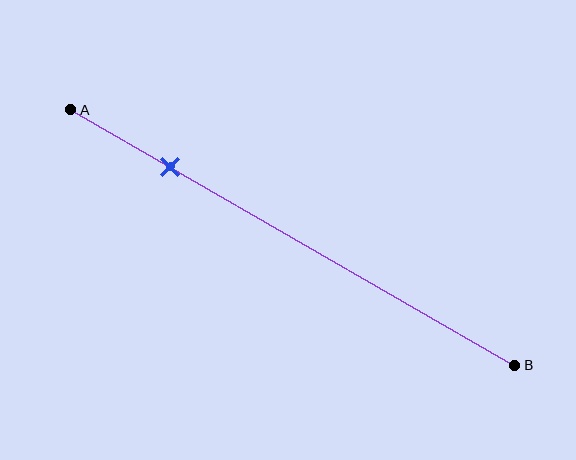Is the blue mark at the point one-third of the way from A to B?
No, the mark is at about 20% from A, not at the 33% one-third point.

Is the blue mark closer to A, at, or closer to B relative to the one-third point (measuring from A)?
The blue mark is closer to point A than the one-third point of segment AB.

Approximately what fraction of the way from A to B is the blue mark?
The blue mark is approximately 20% of the way from A to B.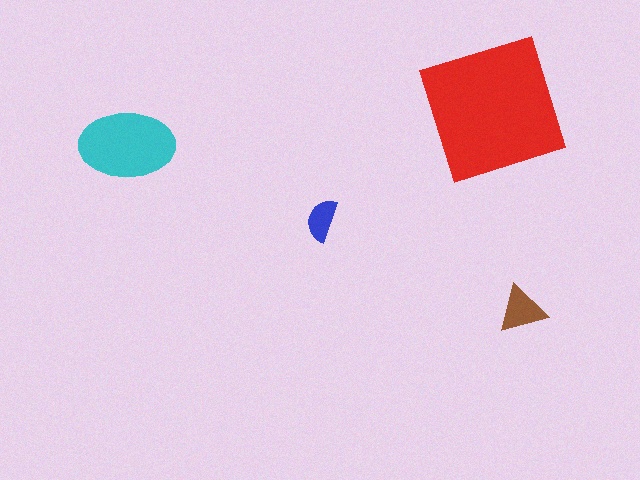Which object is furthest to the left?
The cyan ellipse is leftmost.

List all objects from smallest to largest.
The blue semicircle, the brown triangle, the cyan ellipse, the red square.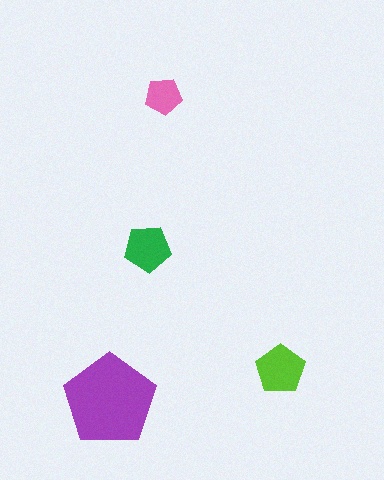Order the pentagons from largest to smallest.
the purple one, the lime one, the green one, the pink one.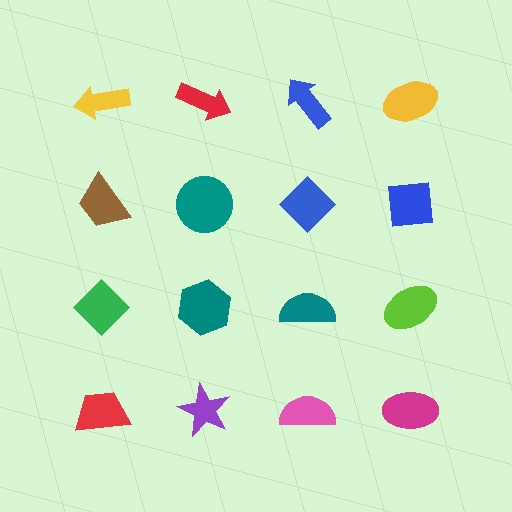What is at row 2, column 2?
A teal circle.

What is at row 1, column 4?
A yellow ellipse.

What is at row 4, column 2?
A purple star.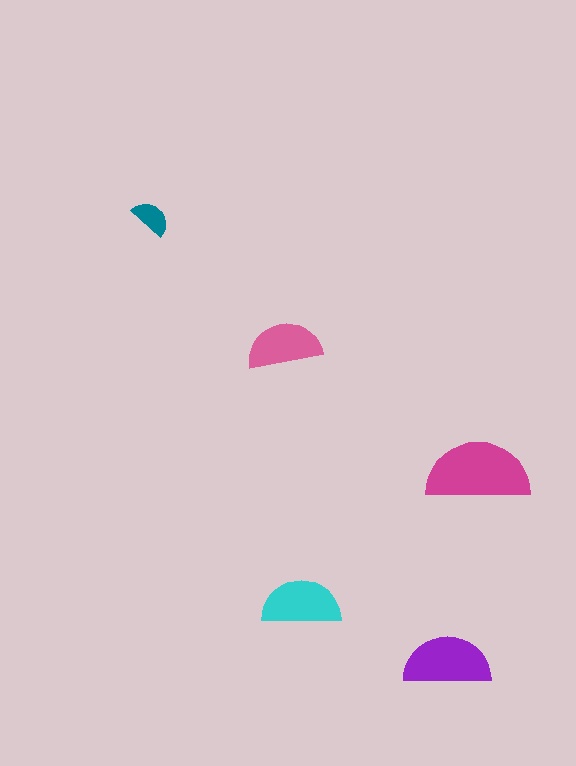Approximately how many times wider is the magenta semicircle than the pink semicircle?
About 1.5 times wider.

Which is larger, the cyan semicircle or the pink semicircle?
The cyan one.